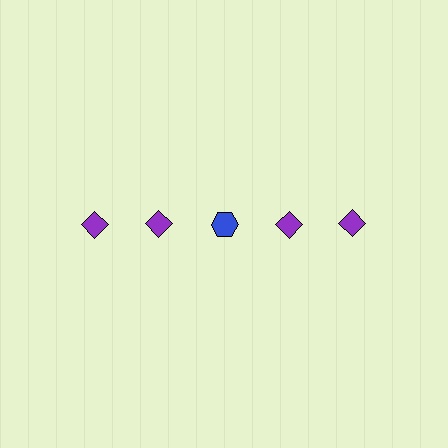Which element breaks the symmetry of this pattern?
The blue hexagon in the top row, center column breaks the symmetry. All other shapes are purple diamonds.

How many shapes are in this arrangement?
There are 5 shapes arranged in a grid pattern.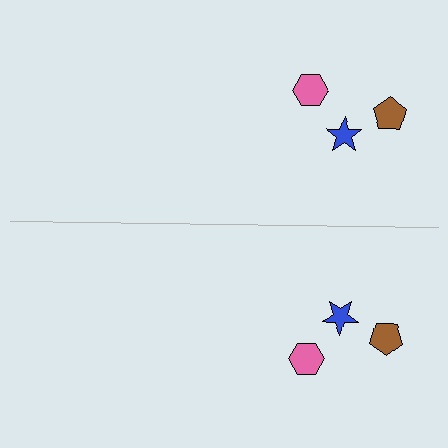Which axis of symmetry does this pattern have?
The pattern has a horizontal axis of symmetry running through the center of the image.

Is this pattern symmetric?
Yes, this pattern has bilateral (reflection) symmetry.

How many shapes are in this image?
There are 6 shapes in this image.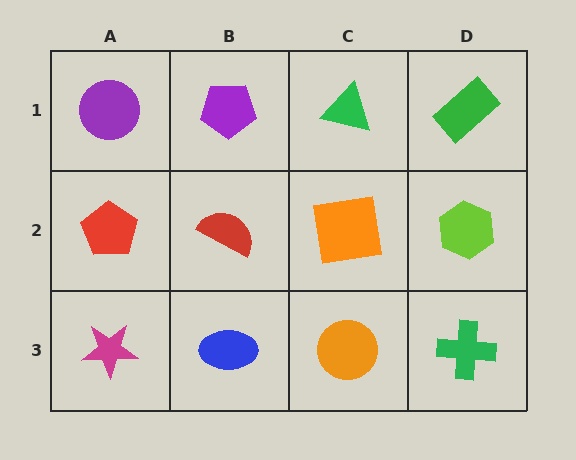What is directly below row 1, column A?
A red pentagon.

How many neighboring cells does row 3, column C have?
3.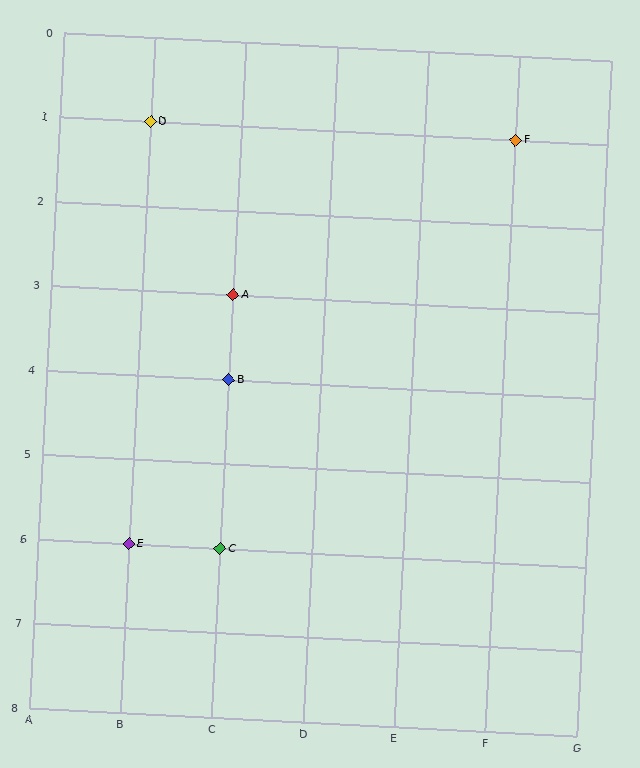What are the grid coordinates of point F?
Point F is at grid coordinates (F, 1).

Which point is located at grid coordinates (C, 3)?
Point A is at (C, 3).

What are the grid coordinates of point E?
Point E is at grid coordinates (B, 6).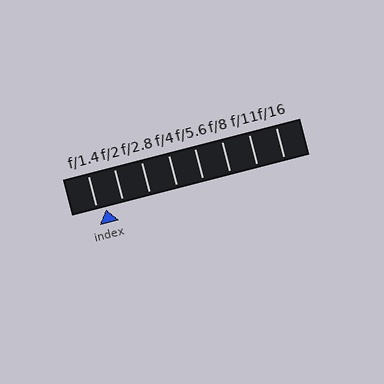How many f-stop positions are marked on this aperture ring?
There are 8 f-stop positions marked.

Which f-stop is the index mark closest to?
The index mark is closest to f/1.4.